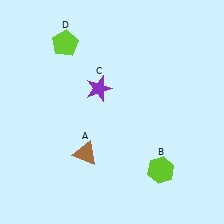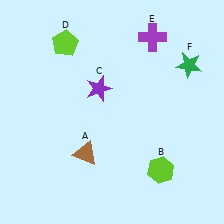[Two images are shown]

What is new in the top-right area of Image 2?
A green star (F) was added in the top-right area of Image 2.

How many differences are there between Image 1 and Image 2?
There are 2 differences between the two images.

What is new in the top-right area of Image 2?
A purple cross (E) was added in the top-right area of Image 2.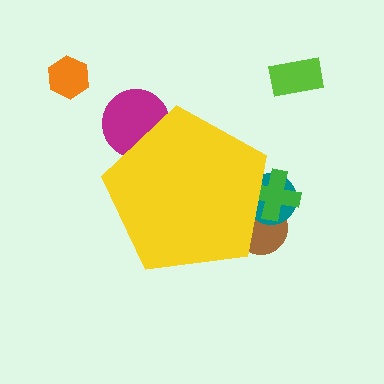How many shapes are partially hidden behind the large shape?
4 shapes are partially hidden.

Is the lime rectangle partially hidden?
No, the lime rectangle is fully visible.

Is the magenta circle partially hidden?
Yes, the magenta circle is partially hidden behind the yellow pentagon.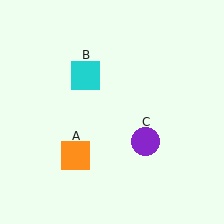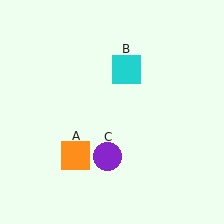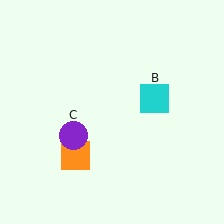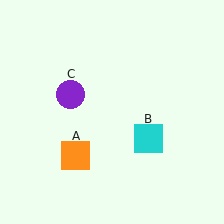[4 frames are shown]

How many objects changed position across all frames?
2 objects changed position: cyan square (object B), purple circle (object C).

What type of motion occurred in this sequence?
The cyan square (object B), purple circle (object C) rotated clockwise around the center of the scene.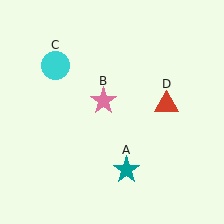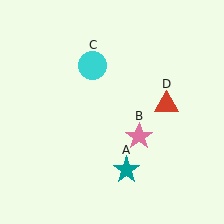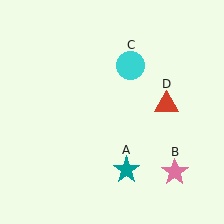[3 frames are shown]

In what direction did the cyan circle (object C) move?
The cyan circle (object C) moved right.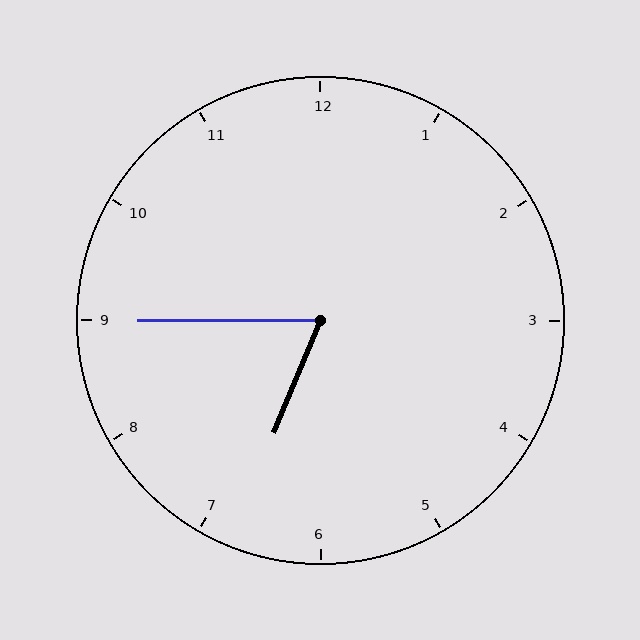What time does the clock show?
6:45.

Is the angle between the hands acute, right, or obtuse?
It is acute.